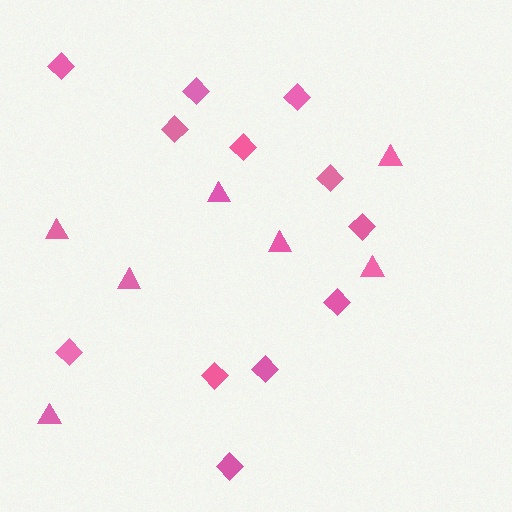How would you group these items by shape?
There are 2 groups: one group of diamonds (12) and one group of triangles (7).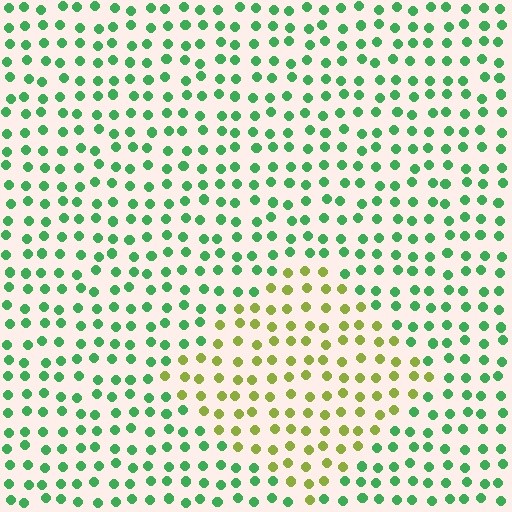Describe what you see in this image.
The image is filled with small green elements in a uniform arrangement. A diamond-shaped region is visible where the elements are tinted to a slightly different hue, forming a subtle color boundary.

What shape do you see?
I see a diamond.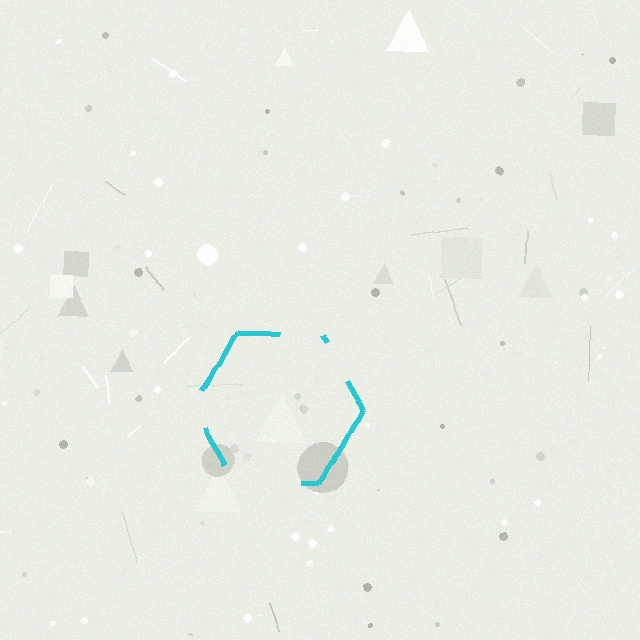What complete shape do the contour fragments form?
The contour fragments form a hexagon.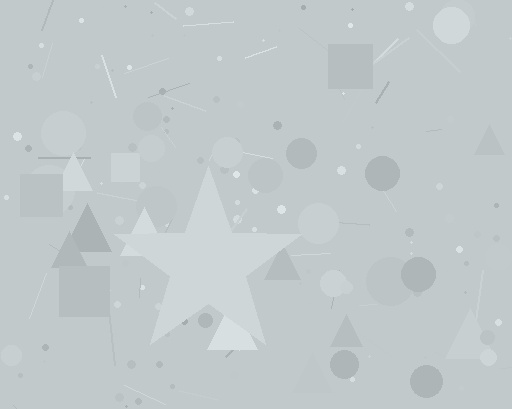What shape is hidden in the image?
A star is hidden in the image.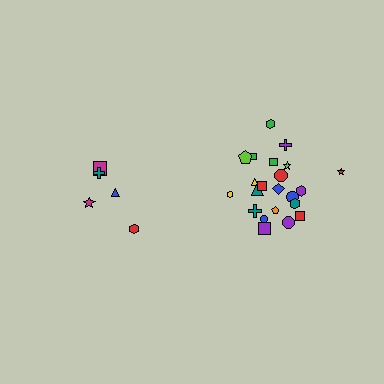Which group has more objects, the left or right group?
The right group.